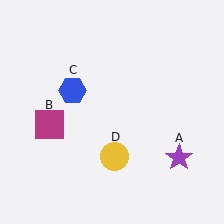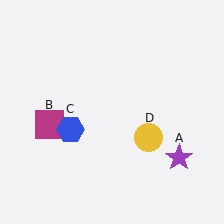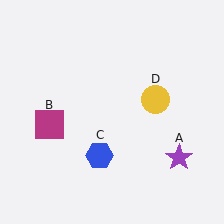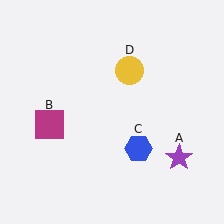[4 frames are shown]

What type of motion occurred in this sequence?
The blue hexagon (object C), yellow circle (object D) rotated counterclockwise around the center of the scene.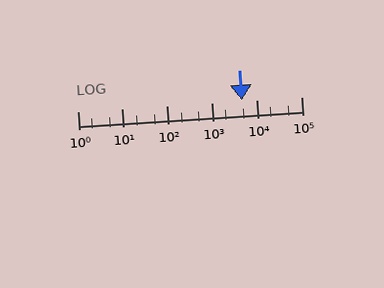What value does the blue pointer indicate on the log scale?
The pointer indicates approximately 4600.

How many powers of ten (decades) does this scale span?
The scale spans 5 decades, from 1 to 100000.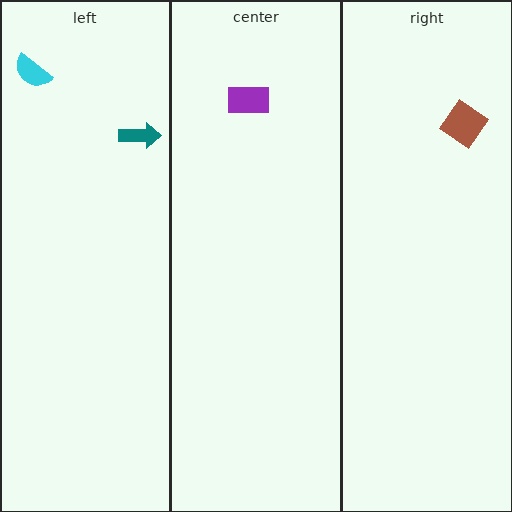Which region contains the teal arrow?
The left region.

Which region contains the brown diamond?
The right region.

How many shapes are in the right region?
1.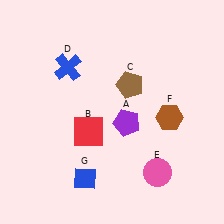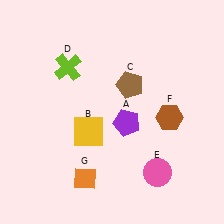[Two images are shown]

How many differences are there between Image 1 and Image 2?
There are 3 differences between the two images.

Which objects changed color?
B changed from red to yellow. D changed from blue to lime. G changed from blue to orange.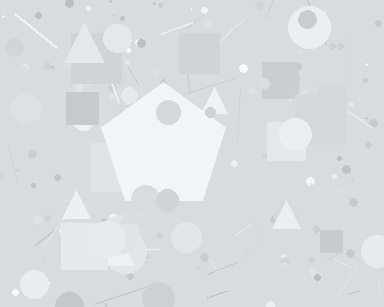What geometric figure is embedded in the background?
A pentagon is embedded in the background.